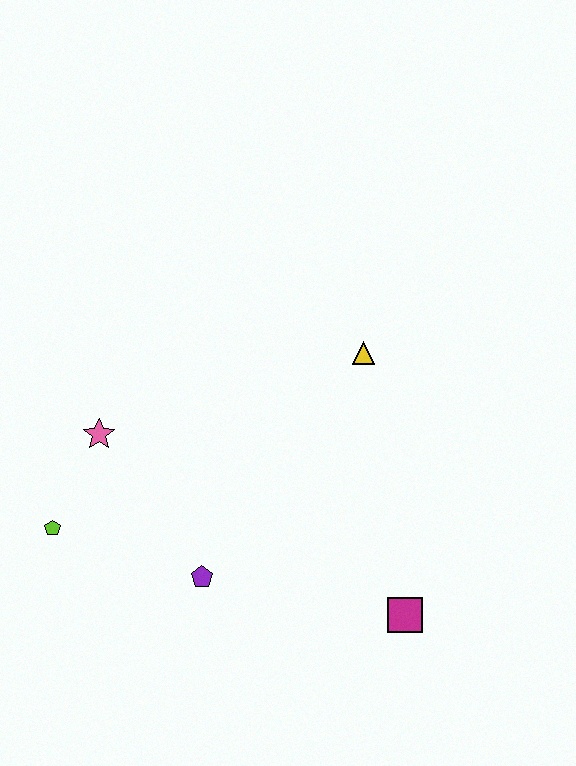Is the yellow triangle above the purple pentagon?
Yes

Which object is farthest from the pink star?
The magenta square is farthest from the pink star.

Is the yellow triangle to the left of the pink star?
No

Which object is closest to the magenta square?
The purple pentagon is closest to the magenta square.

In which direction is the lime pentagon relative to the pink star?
The lime pentagon is below the pink star.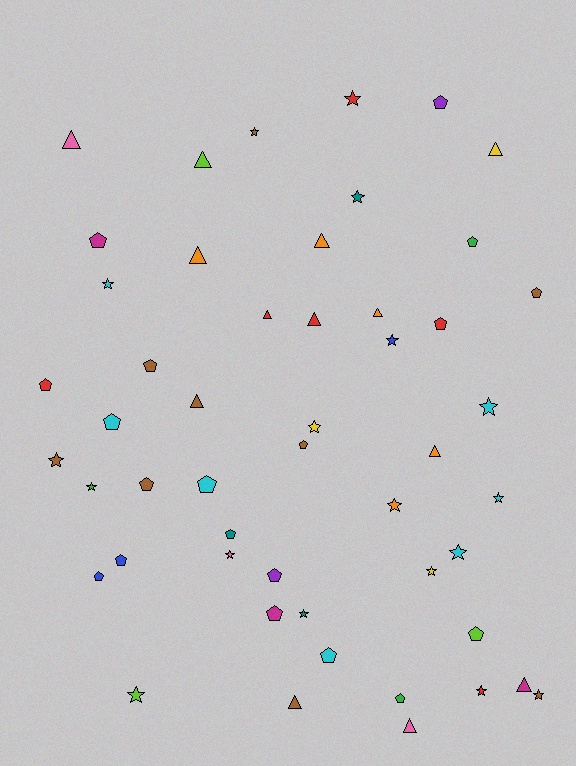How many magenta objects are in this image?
There are 3 magenta objects.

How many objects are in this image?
There are 50 objects.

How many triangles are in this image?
There are 13 triangles.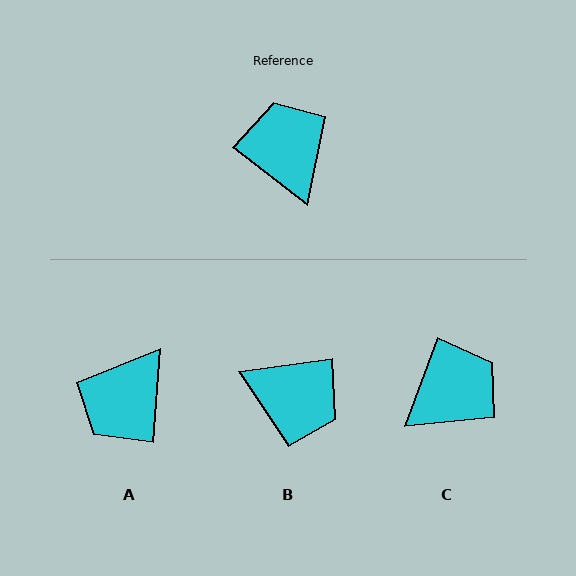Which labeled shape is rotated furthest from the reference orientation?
B, about 135 degrees away.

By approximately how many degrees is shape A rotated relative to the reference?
Approximately 124 degrees counter-clockwise.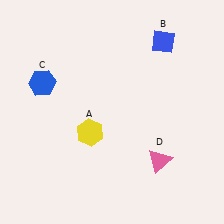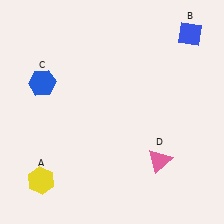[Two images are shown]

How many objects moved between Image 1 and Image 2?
2 objects moved between the two images.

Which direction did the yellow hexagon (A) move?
The yellow hexagon (A) moved left.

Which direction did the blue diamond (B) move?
The blue diamond (B) moved right.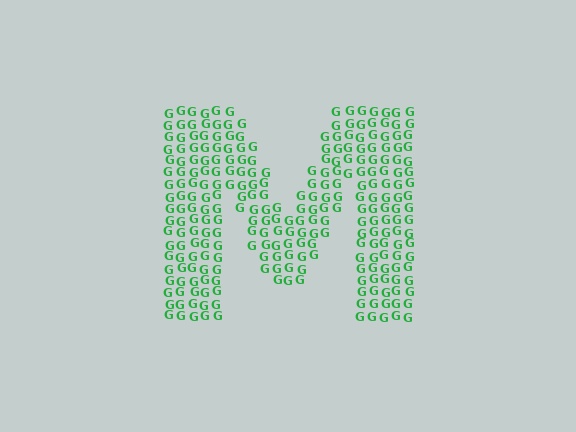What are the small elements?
The small elements are letter G's.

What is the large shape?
The large shape is the letter M.